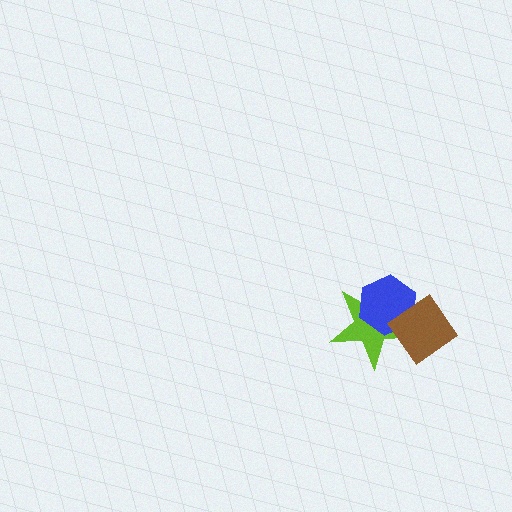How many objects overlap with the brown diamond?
2 objects overlap with the brown diamond.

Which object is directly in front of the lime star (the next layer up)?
The blue hexagon is directly in front of the lime star.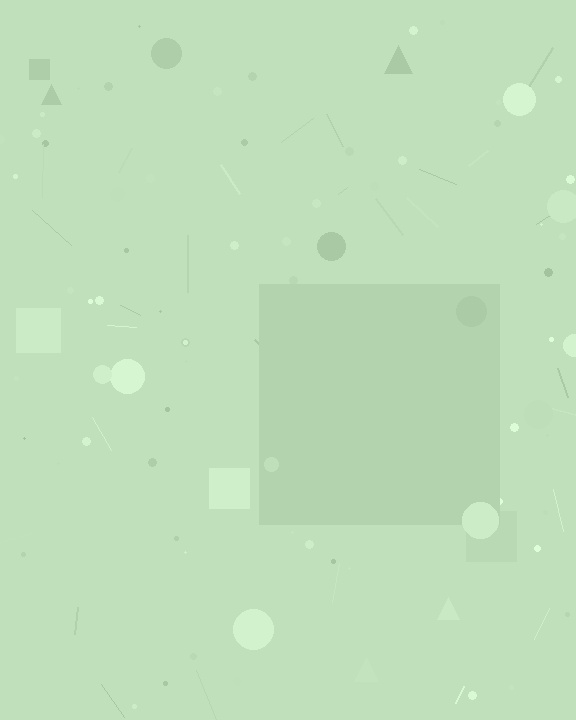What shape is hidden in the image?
A square is hidden in the image.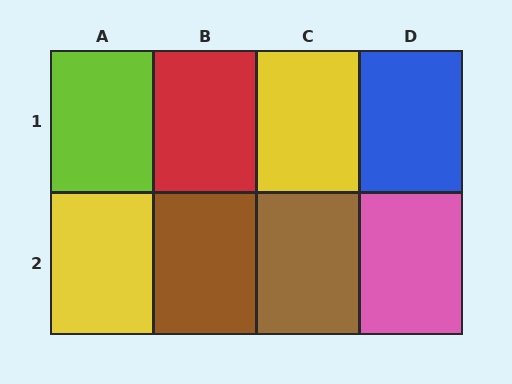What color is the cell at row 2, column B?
Brown.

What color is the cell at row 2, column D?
Pink.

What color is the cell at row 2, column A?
Yellow.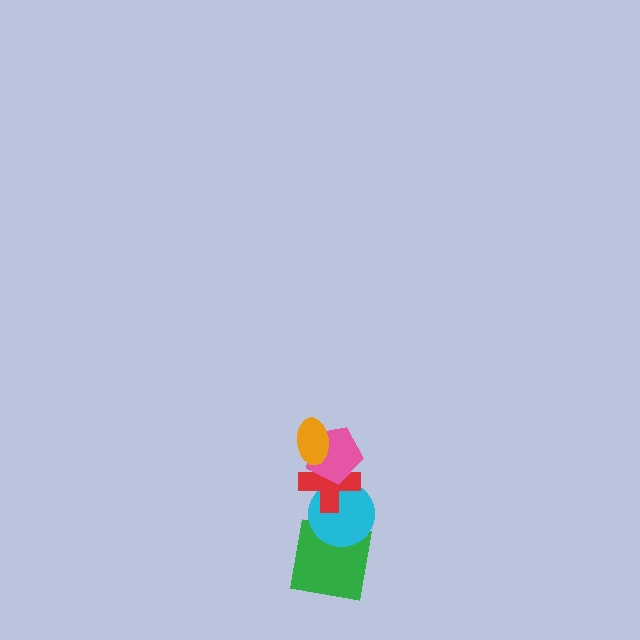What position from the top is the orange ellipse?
The orange ellipse is 1st from the top.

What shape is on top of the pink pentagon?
The orange ellipse is on top of the pink pentagon.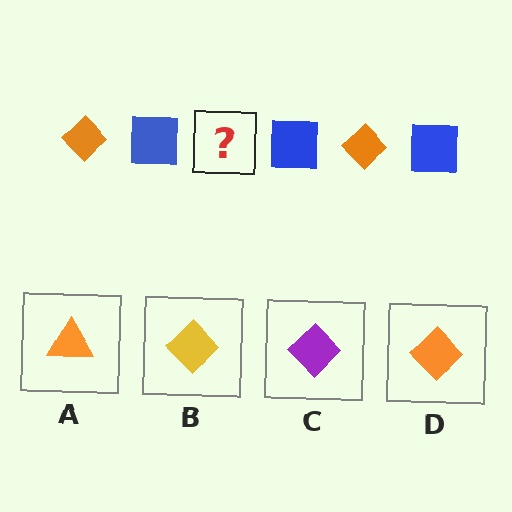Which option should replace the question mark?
Option D.